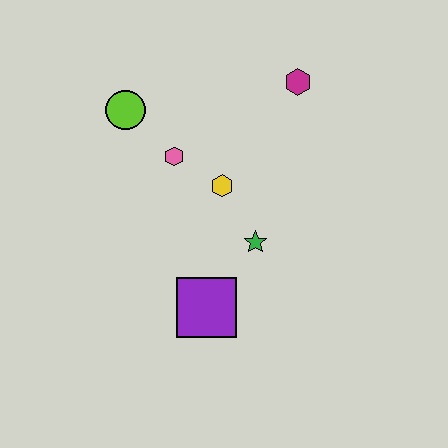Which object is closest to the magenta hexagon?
The yellow hexagon is closest to the magenta hexagon.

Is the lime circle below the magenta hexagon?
Yes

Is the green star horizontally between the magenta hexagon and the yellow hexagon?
Yes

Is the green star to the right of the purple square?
Yes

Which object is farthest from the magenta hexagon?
The purple square is farthest from the magenta hexagon.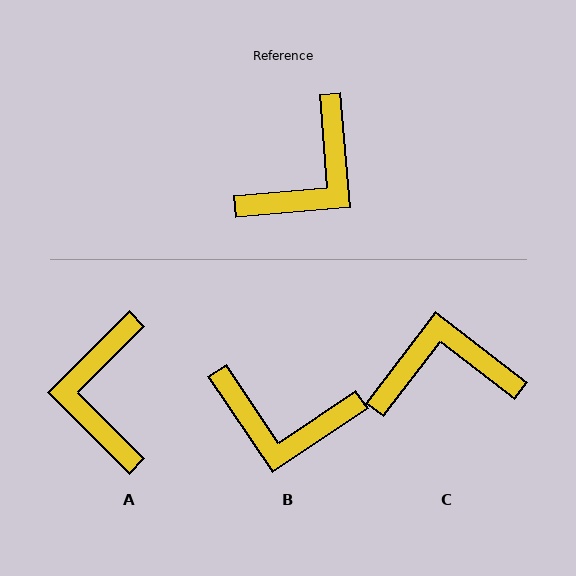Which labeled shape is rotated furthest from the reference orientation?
A, about 140 degrees away.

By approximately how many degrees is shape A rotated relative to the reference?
Approximately 140 degrees clockwise.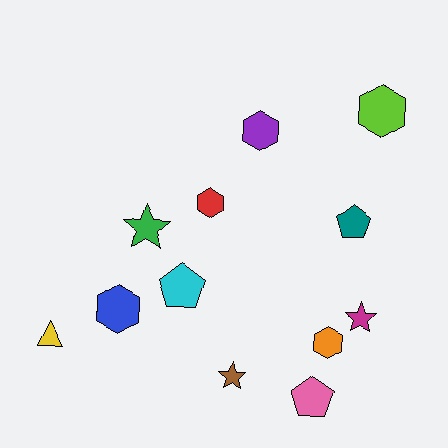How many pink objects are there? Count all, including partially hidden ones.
There is 1 pink object.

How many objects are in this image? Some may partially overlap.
There are 12 objects.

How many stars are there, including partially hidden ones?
There are 3 stars.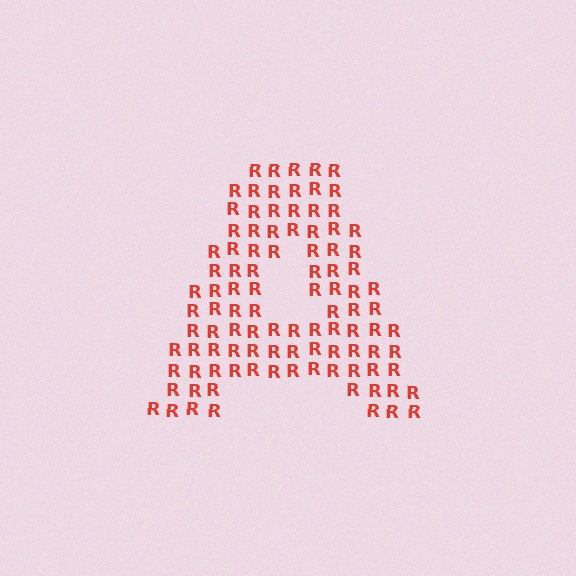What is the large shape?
The large shape is the letter A.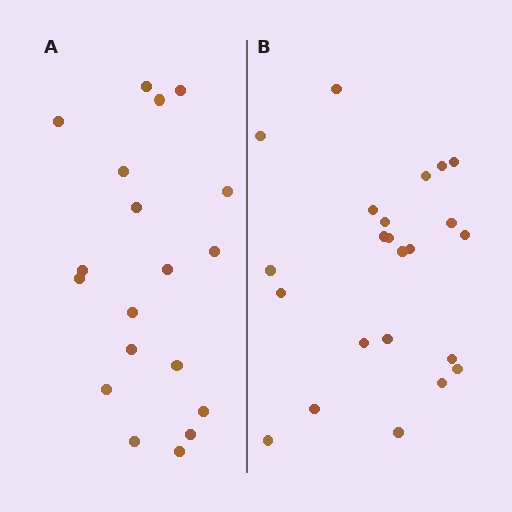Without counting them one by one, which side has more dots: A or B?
Region B (the right region) has more dots.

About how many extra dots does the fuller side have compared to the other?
Region B has about 4 more dots than region A.